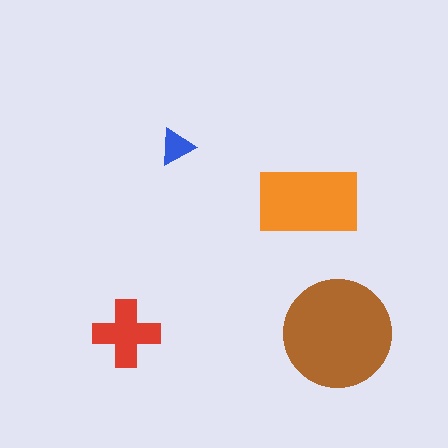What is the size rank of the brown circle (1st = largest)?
1st.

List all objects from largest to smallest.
The brown circle, the orange rectangle, the red cross, the blue triangle.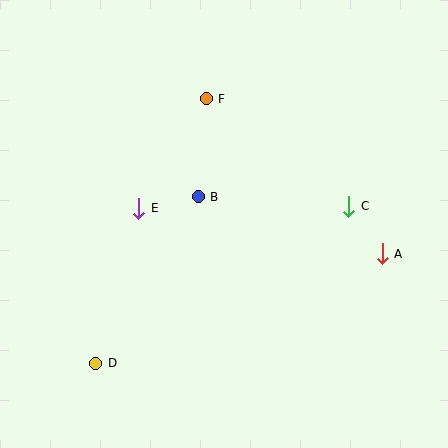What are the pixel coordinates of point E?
Point E is at (139, 208).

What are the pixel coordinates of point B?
Point B is at (198, 197).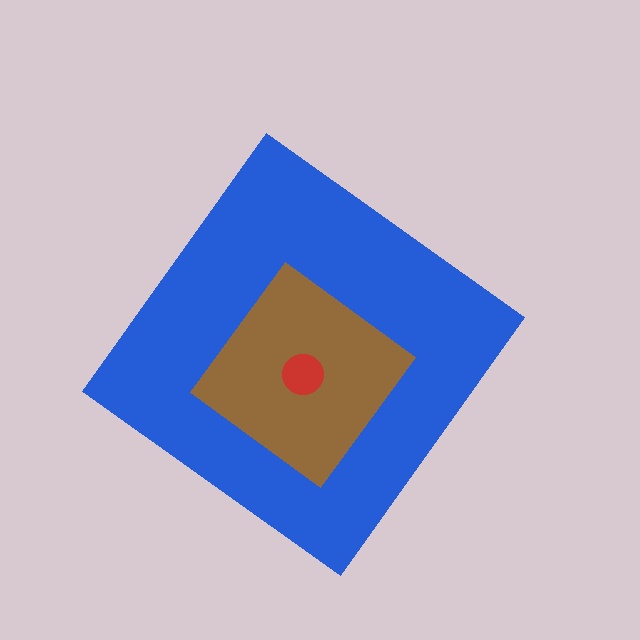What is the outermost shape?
The blue diamond.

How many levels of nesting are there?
3.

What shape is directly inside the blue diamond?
The brown diamond.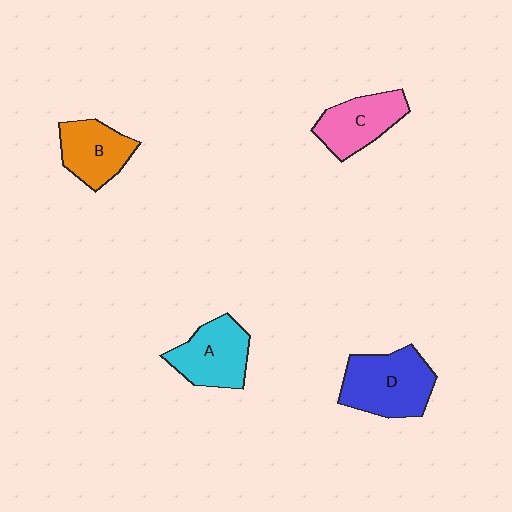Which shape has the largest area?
Shape D (blue).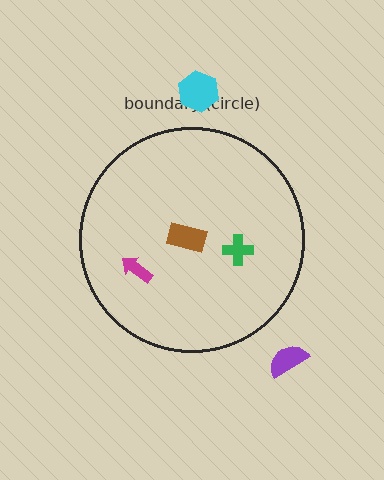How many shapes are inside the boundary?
3 inside, 2 outside.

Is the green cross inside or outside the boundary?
Inside.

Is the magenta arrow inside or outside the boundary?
Inside.